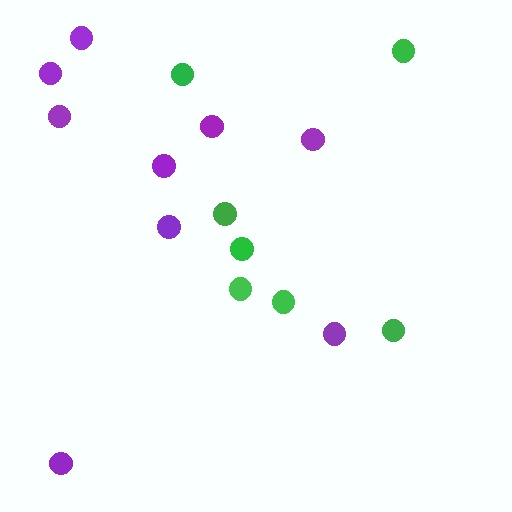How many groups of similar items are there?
There are 2 groups: one group of green circles (7) and one group of purple circles (9).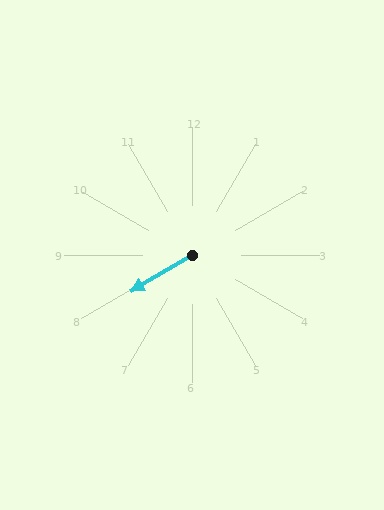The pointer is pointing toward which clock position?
Roughly 8 o'clock.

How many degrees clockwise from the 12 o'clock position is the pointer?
Approximately 240 degrees.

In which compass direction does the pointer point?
Southwest.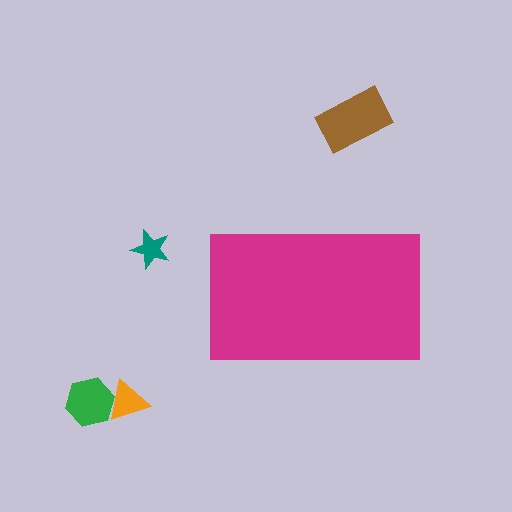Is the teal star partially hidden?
No, the teal star is fully visible.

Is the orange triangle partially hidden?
No, the orange triangle is fully visible.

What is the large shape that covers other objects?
A magenta rectangle.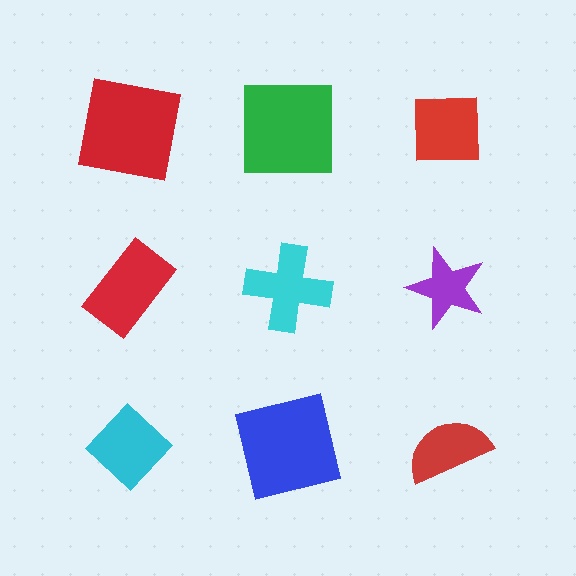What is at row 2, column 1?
A red rectangle.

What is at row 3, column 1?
A cyan diamond.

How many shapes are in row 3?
3 shapes.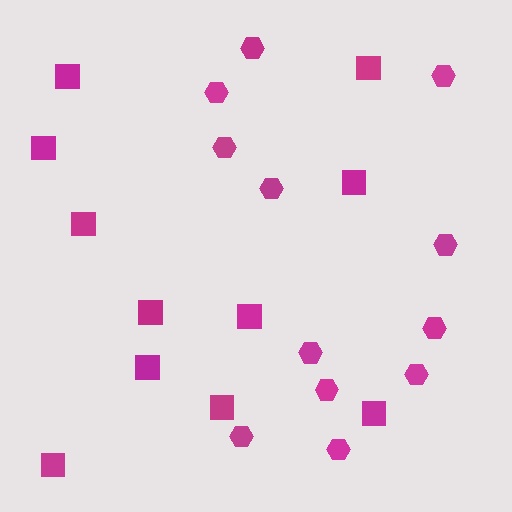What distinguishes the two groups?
There are 2 groups: one group of squares (11) and one group of hexagons (12).